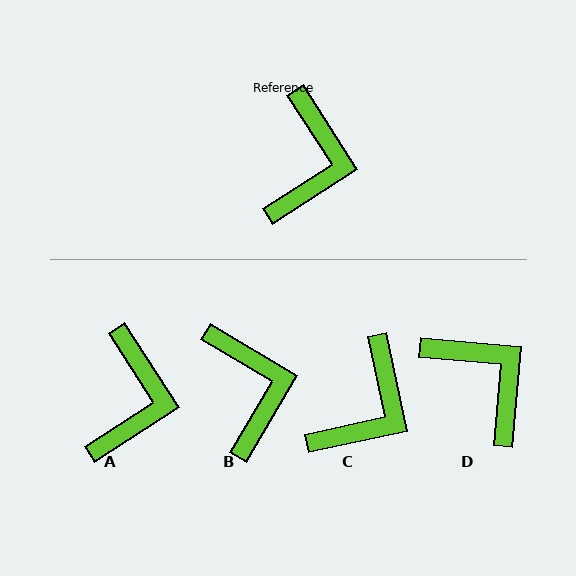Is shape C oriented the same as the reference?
No, it is off by about 20 degrees.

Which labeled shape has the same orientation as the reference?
A.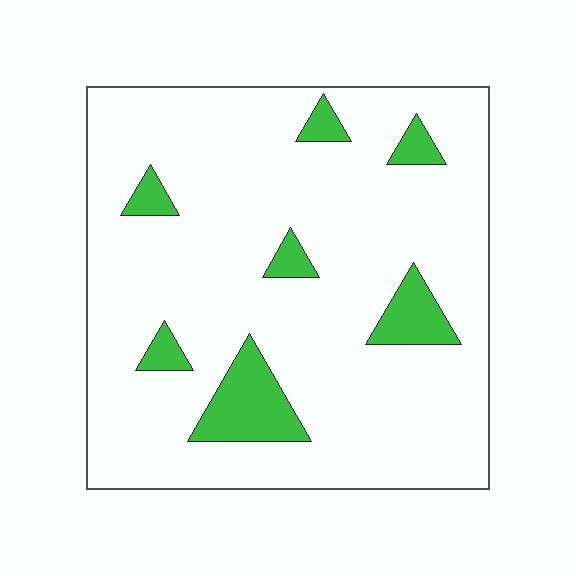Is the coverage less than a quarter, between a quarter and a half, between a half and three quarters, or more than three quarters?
Less than a quarter.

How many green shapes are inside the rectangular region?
7.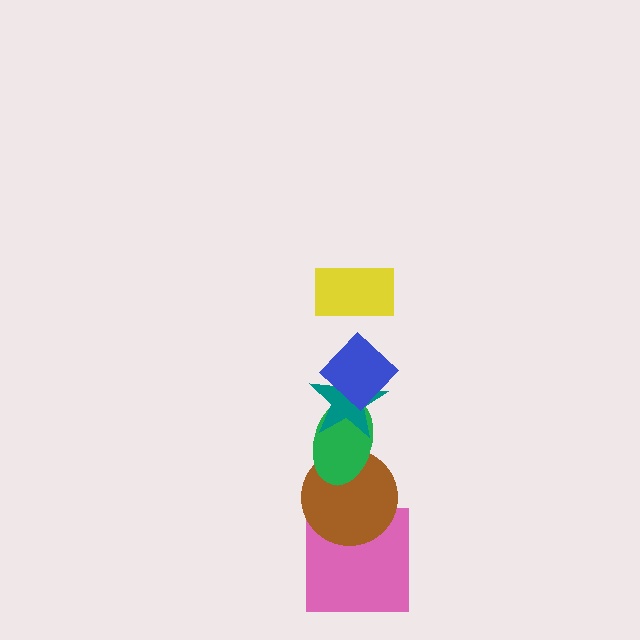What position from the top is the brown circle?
The brown circle is 5th from the top.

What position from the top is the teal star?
The teal star is 3rd from the top.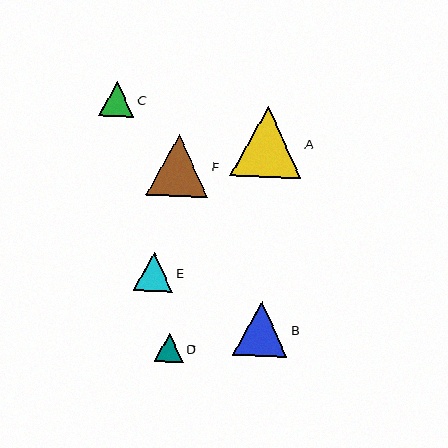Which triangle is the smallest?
Triangle D is the smallest with a size of approximately 29 pixels.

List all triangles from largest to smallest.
From largest to smallest: A, F, B, E, C, D.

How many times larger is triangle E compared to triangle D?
Triangle E is approximately 1.3 times the size of triangle D.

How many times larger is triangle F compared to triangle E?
Triangle F is approximately 1.6 times the size of triangle E.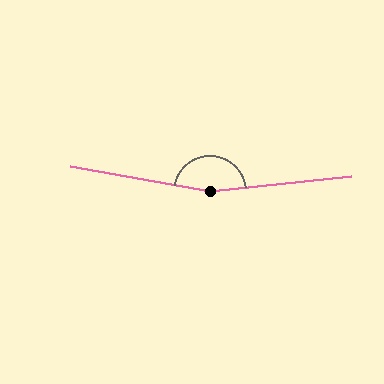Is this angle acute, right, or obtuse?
It is obtuse.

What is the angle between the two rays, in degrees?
Approximately 164 degrees.